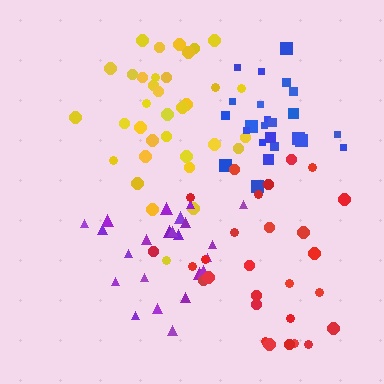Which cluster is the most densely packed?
Blue.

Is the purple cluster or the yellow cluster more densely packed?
Purple.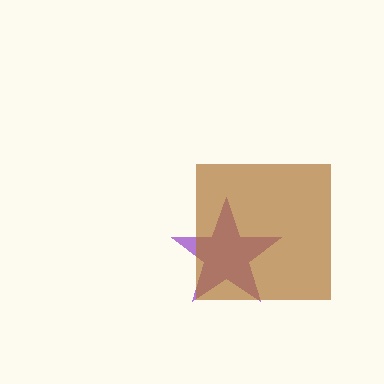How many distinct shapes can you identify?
There are 2 distinct shapes: a purple star, a brown square.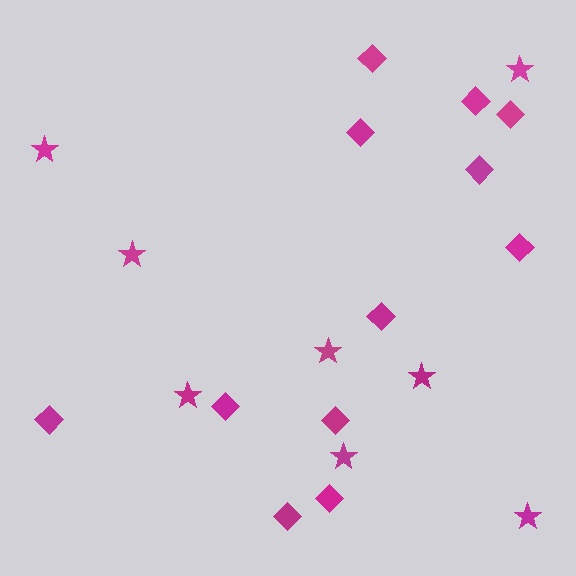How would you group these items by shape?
There are 2 groups: one group of stars (8) and one group of diamonds (12).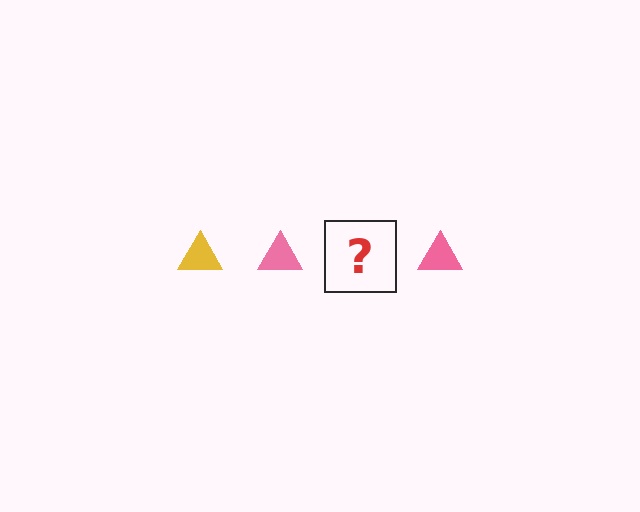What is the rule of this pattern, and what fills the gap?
The rule is that the pattern cycles through yellow, pink triangles. The gap should be filled with a yellow triangle.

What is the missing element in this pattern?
The missing element is a yellow triangle.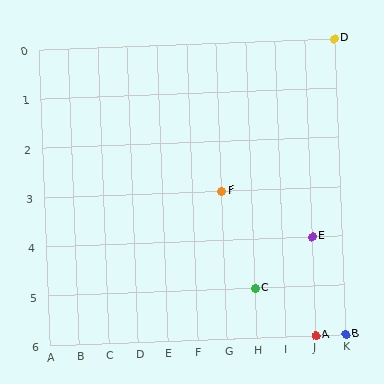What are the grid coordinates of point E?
Point E is at grid coordinates (J, 4).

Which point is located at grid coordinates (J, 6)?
Point A is at (J, 6).